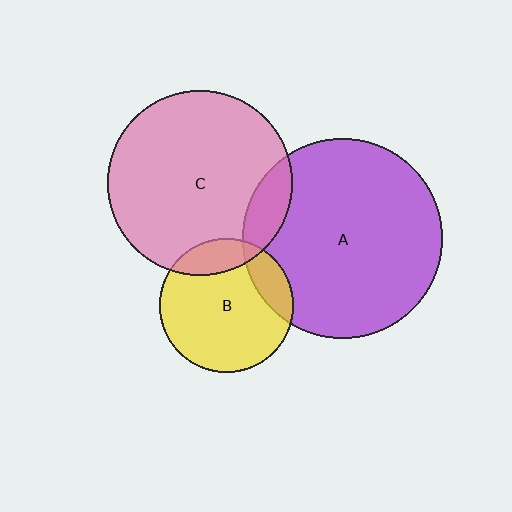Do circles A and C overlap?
Yes.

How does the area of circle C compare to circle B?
Approximately 1.9 times.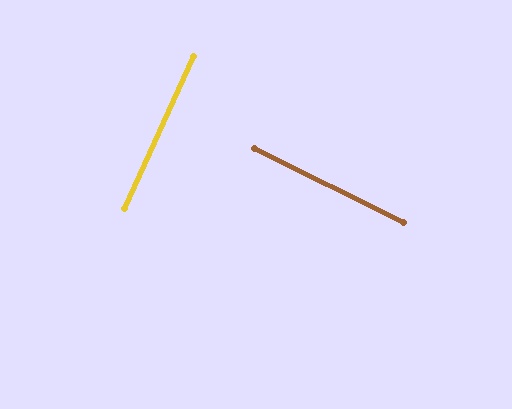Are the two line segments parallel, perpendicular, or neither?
Perpendicular — they meet at approximately 88°.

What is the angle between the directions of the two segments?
Approximately 88 degrees.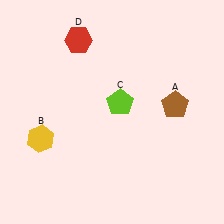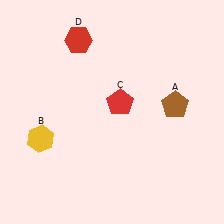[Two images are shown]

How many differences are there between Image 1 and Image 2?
There is 1 difference between the two images.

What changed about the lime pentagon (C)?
In Image 1, C is lime. In Image 2, it changed to red.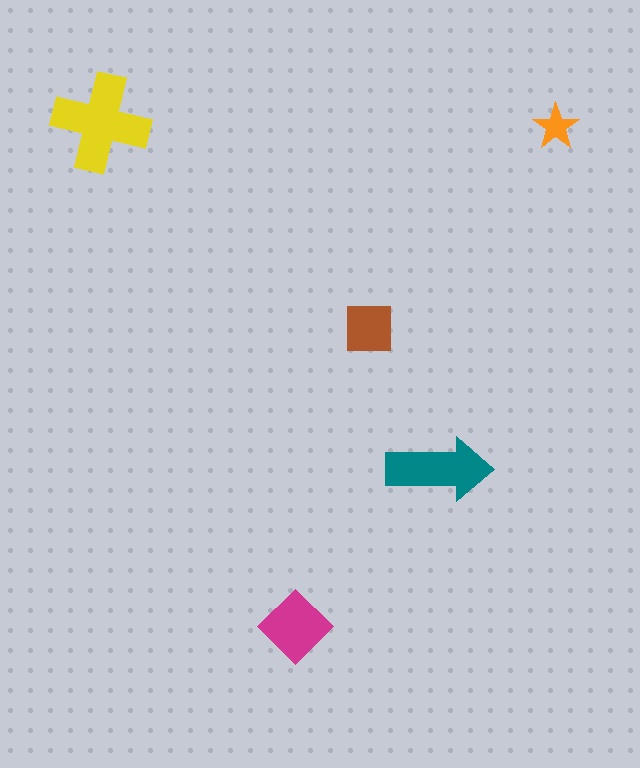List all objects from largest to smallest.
The yellow cross, the teal arrow, the magenta diamond, the brown square, the orange star.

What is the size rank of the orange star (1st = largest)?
5th.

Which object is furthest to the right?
The orange star is rightmost.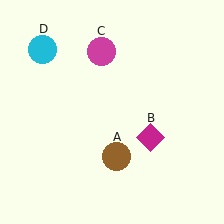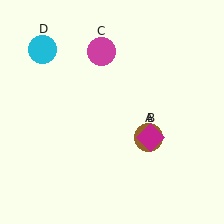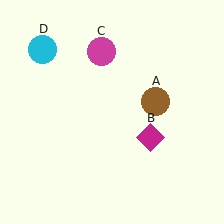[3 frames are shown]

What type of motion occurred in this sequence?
The brown circle (object A) rotated counterclockwise around the center of the scene.